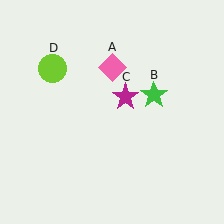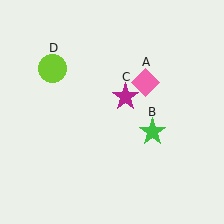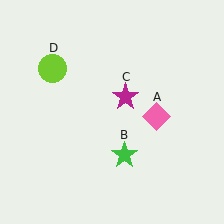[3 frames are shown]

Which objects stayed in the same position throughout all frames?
Magenta star (object C) and lime circle (object D) remained stationary.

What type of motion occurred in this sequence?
The pink diamond (object A), green star (object B) rotated clockwise around the center of the scene.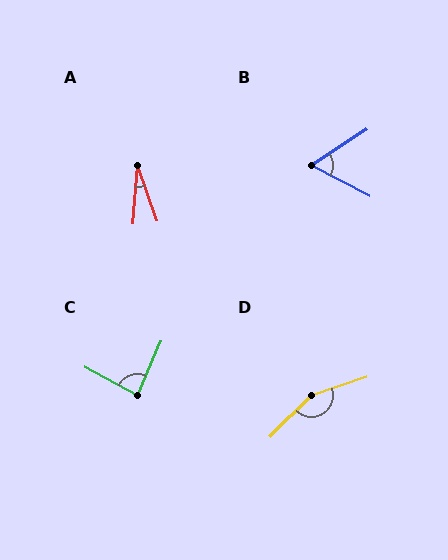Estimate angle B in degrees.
Approximately 61 degrees.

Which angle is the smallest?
A, at approximately 24 degrees.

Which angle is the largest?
D, at approximately 154 degrees.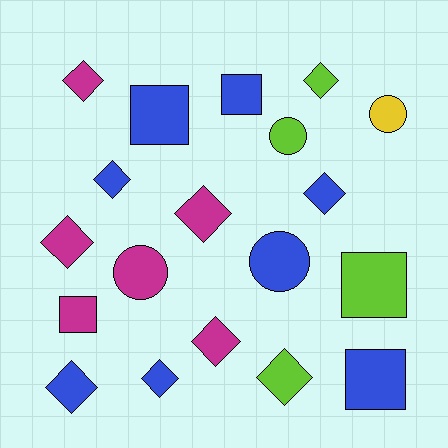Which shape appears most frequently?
Diamond, with 10 objects.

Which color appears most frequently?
Blue, with 8 objects.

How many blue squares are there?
There are 3 blue squares.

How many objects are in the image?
There are 19 objects.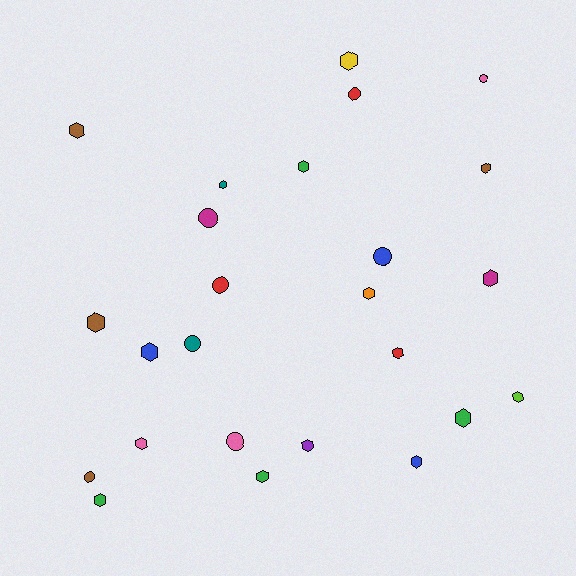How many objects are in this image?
There are 25 objects.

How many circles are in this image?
There are 8 circles.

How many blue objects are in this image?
There are 3 blue objects.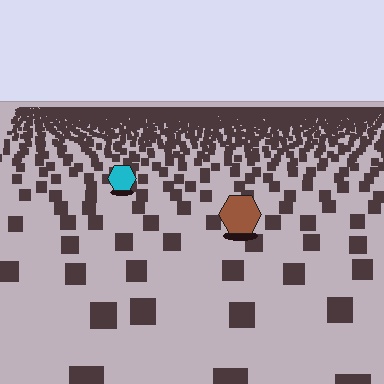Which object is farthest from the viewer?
The cyan hexagon is farthest from the viewer. It appears smaller and the ground texture around it is denser.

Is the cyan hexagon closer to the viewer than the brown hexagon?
No. The brown hexagon is closer — you can tell from the texture gradient: the ground texture is coarser near it.